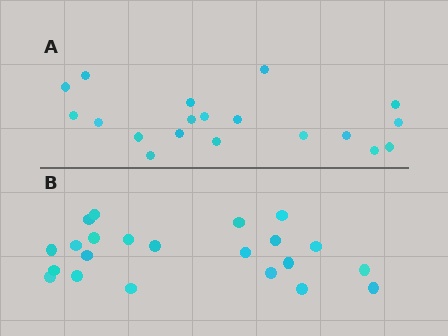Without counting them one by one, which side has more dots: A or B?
Region B (the bottom region) has more dots.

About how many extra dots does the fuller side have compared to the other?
Region B has just a few more — roughly 2 or 3 more dots than region A.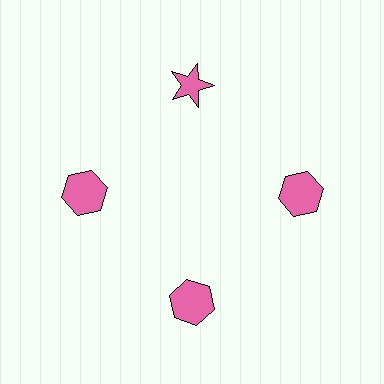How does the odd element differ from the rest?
It has a different shape: star instead of hexagon.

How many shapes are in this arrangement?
There are 4 shapes arranged in a ring pattern.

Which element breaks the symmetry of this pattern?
The pink star at roughly the 12 o'clock position breaks the symmetry. All other shapes are pink hexagons.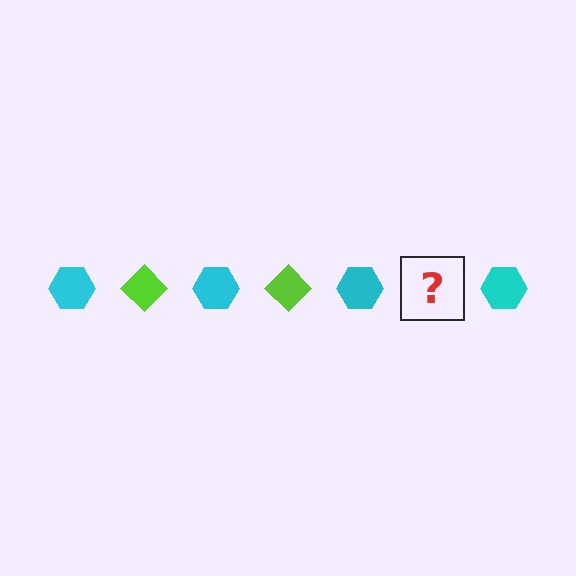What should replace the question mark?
The question mark should be replaced with a lime diamond.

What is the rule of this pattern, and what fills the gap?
The rule is that the pattern alternates between cyan hexagon and lime diamond. The gap should be filled with a lime diamond.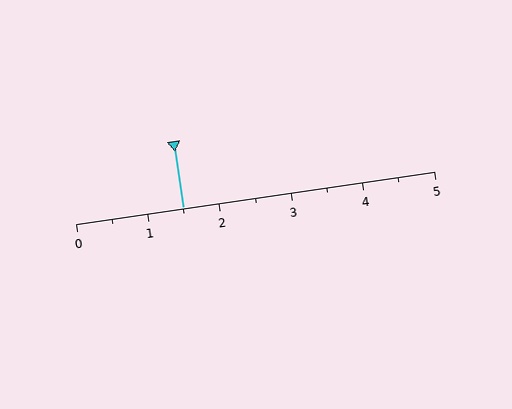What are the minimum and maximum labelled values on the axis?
The axis runs from 0 to 5.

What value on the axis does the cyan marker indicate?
The marker indicates approximately 1.5.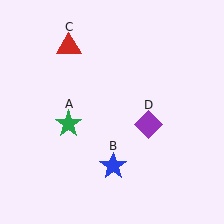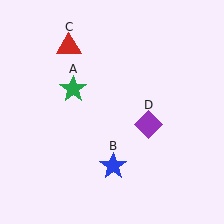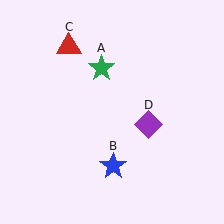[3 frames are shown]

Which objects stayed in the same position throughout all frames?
Blue star (object B) and red triangle (object C) and purple diamond (object D) remained stationary.